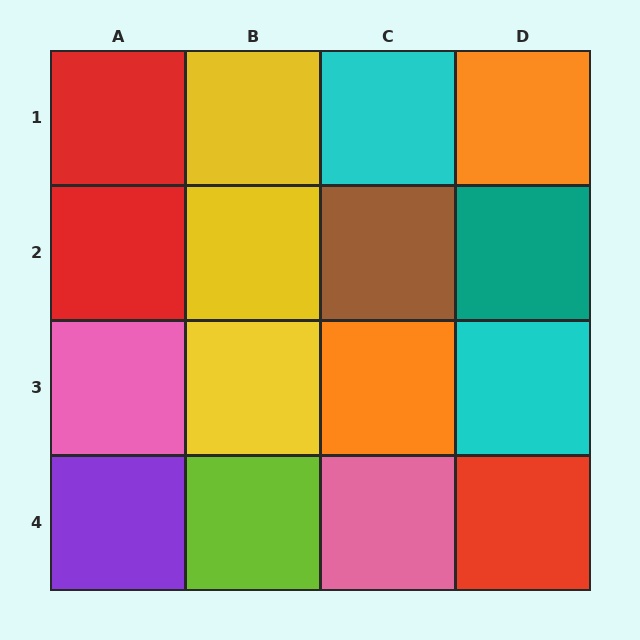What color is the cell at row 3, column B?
Yellow.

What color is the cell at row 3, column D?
Cyan.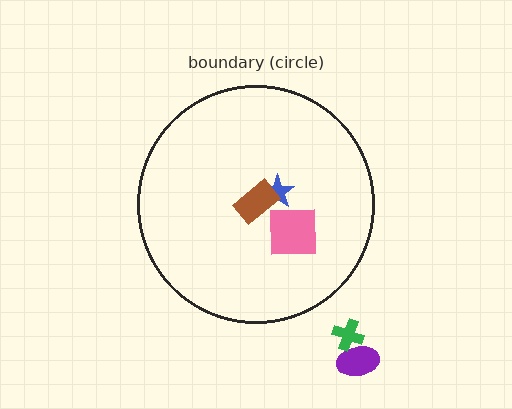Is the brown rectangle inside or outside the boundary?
Inside.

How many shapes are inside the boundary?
3 inside, 2 outside.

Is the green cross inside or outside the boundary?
Outside.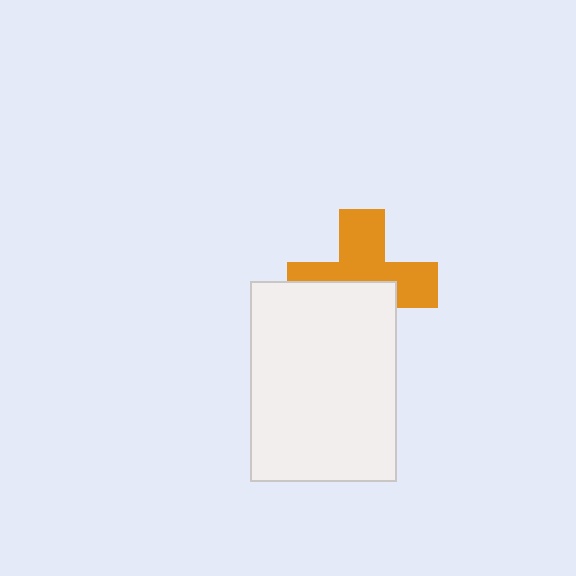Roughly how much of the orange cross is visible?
About half of it is visible (roughly 55%).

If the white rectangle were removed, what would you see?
You would see the complete orange cross.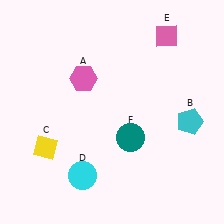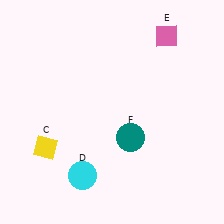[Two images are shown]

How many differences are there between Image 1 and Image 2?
There are 2 differences between the two images.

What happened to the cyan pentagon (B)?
The cyan pentagon (B) was removed in Image 2. It was in the bottom-right area of Image 1.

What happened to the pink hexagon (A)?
The pink hexagon (A) was removed in Image 2. It was in the top-left area of Image 1.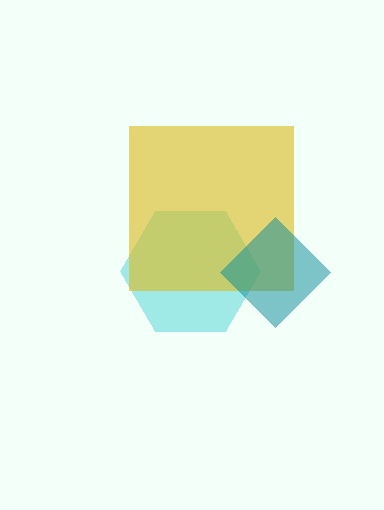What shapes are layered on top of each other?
The layered shapes are: a cyan hexagon, a yellow square, a teal diamond.